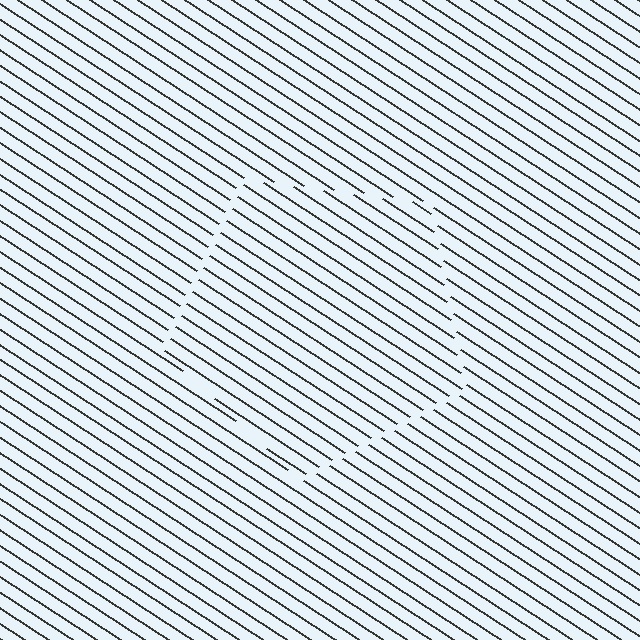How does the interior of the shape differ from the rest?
The interior of the shape contains the same grating, shifted by half a period — the contour is defined by the phase discontinuity where line-ends from the inner and outer gratings abut.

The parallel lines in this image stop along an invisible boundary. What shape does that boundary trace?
An illusory pentagon. The interior of the shape contains the same grating, shifted by half a period — the contour is defined by the phase discontinuity where line-ends from the inner and outer gratings abut.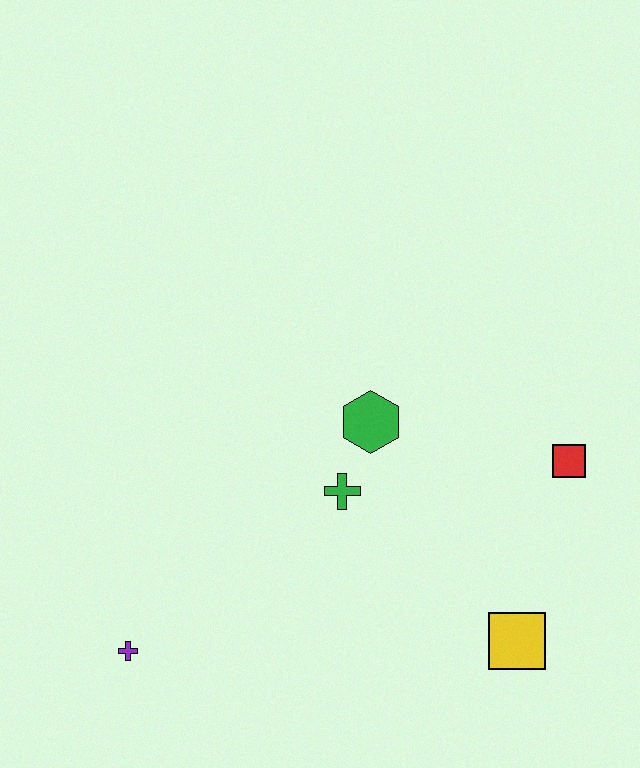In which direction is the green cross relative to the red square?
The green cross is to the left of the red square.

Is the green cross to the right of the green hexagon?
No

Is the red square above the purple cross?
Yes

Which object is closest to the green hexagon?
The green cross is closest to the green hexagon.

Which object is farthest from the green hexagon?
The purple cross is farthest from the green hexagon.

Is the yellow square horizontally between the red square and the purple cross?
Yes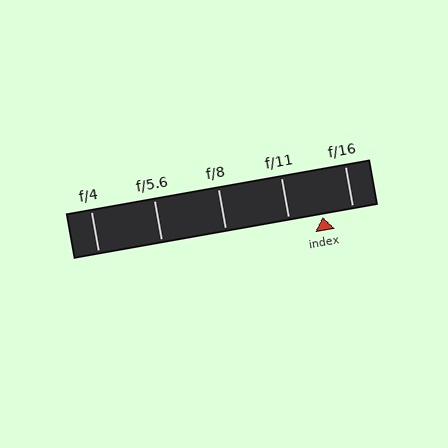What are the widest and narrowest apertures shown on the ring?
The widest aperture shown is f/4 and the narrowest is f/16.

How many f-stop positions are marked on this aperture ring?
There are 5 f-stop positions marked.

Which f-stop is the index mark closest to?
The index mark is closest to f/16.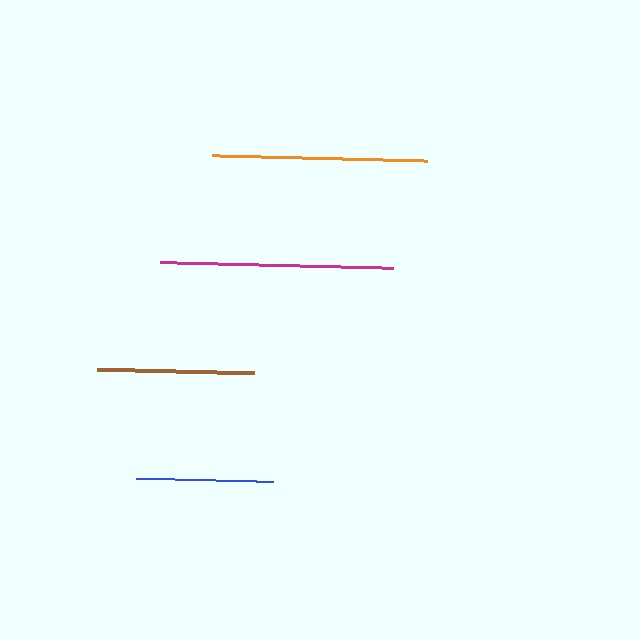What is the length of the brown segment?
The brown segment is approximately 157 pixels long.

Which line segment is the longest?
The magenta line is the longest at approximately 233 pixels.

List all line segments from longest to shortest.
From longest to shortest: magenta, orange, brown, blue.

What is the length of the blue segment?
The blue segment is approximately 137 pixels long.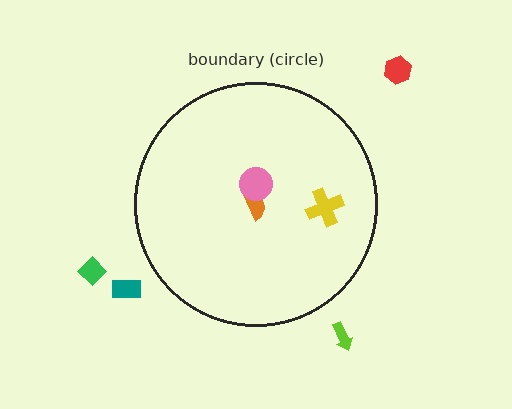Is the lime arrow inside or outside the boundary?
Outside.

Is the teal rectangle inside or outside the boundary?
Outside.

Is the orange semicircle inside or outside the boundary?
Inside.